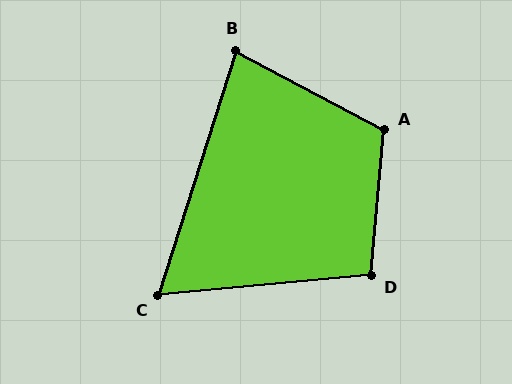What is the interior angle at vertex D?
Approximately 100 degrees (obtuse).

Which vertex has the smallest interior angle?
C, at approximately 67 degrees.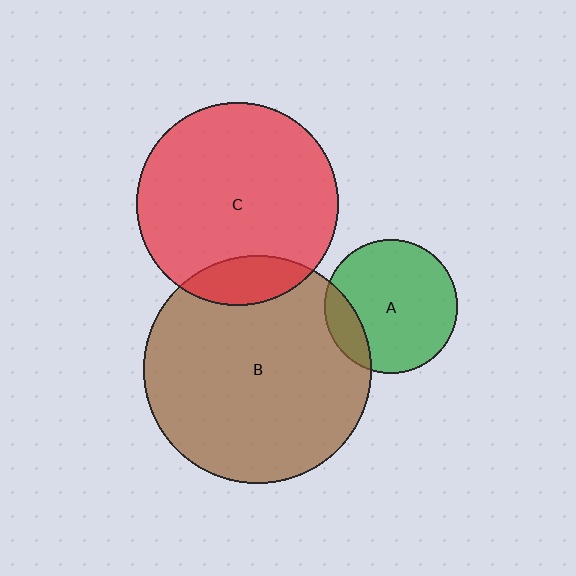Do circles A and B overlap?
Yes.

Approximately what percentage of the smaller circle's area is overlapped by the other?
Approximately 15%.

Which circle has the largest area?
Circle B (brown).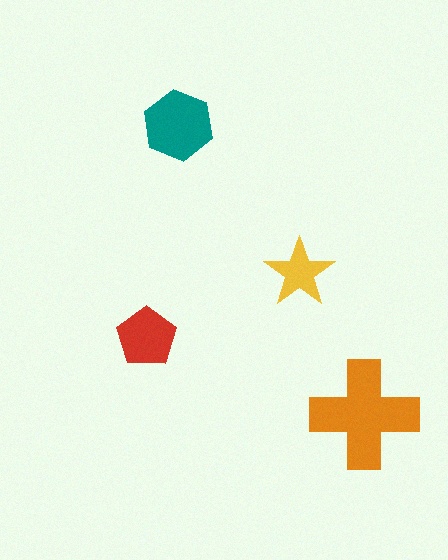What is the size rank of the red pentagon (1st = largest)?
3rd.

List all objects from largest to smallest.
The orange cross, the teal hexagon, the red pentagon, the yellow star.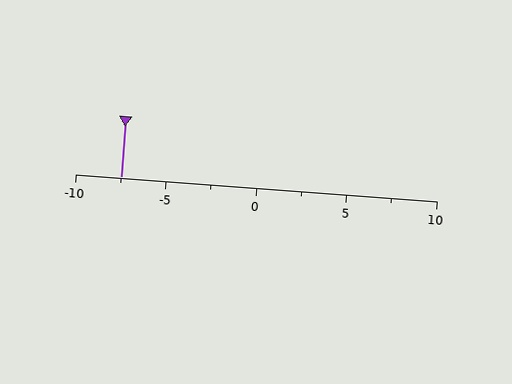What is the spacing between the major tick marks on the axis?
The major ticks are spaced 5 apart.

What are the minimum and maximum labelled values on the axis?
The axis runs from -10 to 10.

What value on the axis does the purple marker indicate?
The marker indicates approximately -7.5.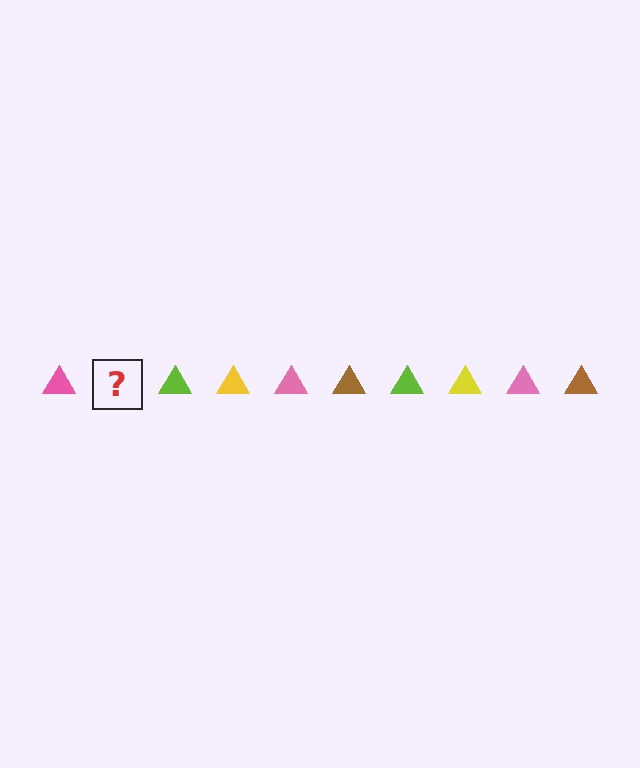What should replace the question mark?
The question mark should be replaced with a brown triangle.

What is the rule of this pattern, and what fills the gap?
The rule is that the pattern cycles through pink, brown, lime, yellow triangles. The gap should be filled with a brown triangle.